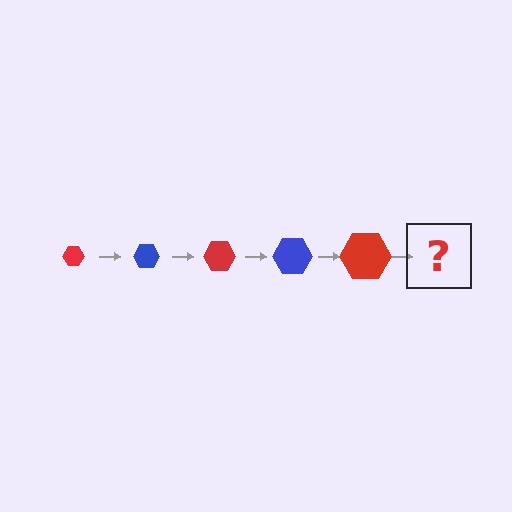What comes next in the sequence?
The next element should be a blue hexagon, larger than the previous one.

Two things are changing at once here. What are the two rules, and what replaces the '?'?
The two rules are that the hexagon grows larger each step and the color cycles through red and blue. The '?' should be a blue hexagon, larger than the previous one.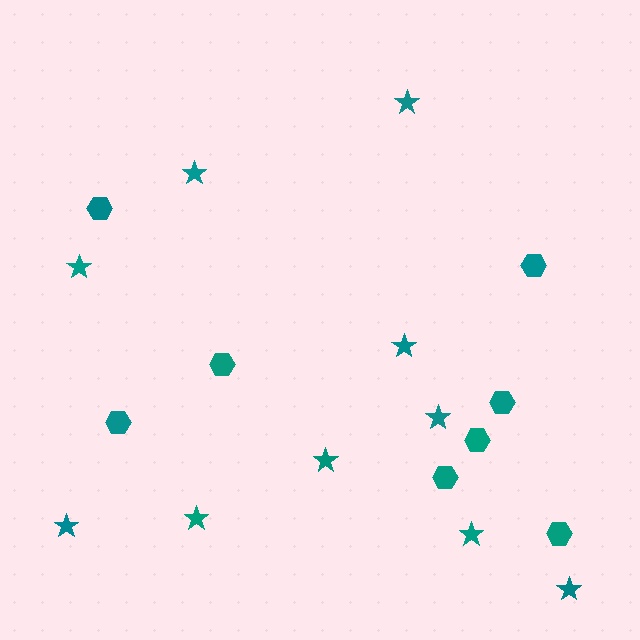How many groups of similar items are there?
There are 2 groups: one group of stars (10) and one group of hexagons (8).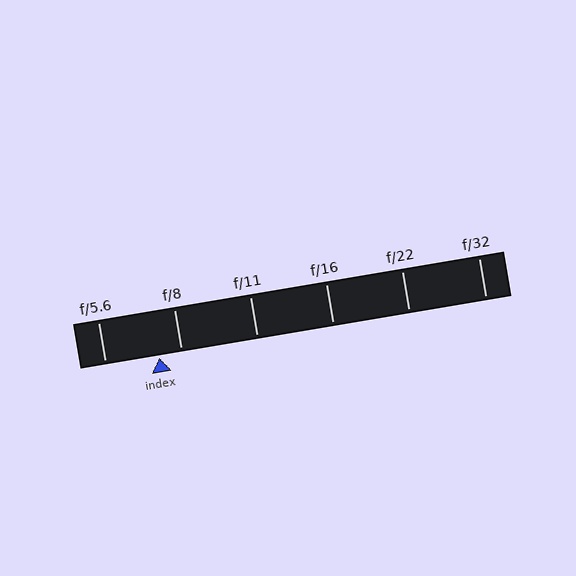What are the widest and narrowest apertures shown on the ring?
The widest aperture shown is f/5.6 and the narrowest is f/32.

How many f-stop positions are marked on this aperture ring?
There are 6 f-stop positions marked.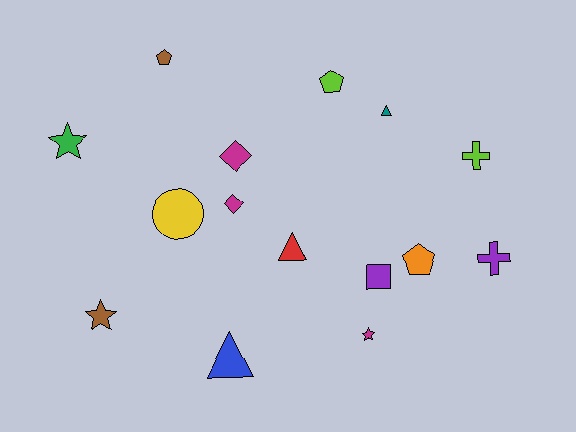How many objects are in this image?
There are 15 objects.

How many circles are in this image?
There is 1 circle.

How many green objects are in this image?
There is 1 green object.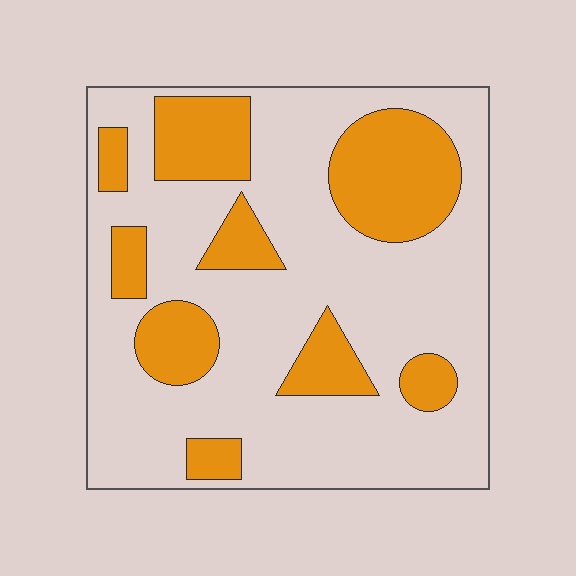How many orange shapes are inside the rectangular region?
9.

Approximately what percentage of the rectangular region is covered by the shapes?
Approximately 30%.